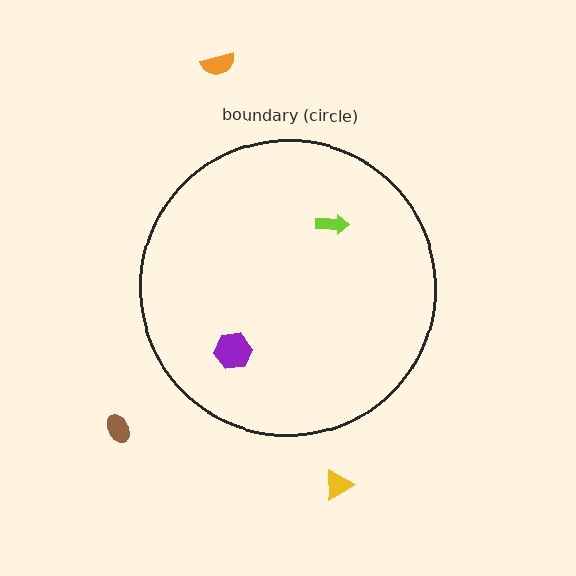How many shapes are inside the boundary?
2 inside, 3 outside.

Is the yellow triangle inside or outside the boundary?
Outside.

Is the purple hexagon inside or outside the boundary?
Inside.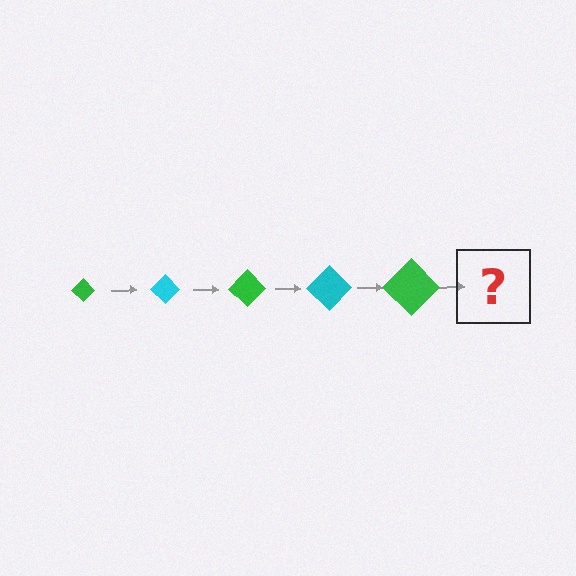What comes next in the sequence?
The next element should be a cyan diamond, larger than the previous one.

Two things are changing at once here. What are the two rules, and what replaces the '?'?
The two rules are that the diamond grows larger each step and the color cycles through green and cyan. The '?' should be a cyan diamond, larger than the previous one.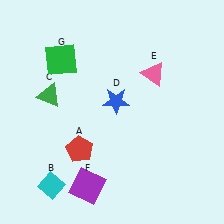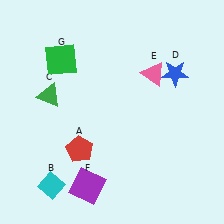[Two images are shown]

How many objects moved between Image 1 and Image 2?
1 object moved between the two images.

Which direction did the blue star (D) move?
The blue star (D) moved right.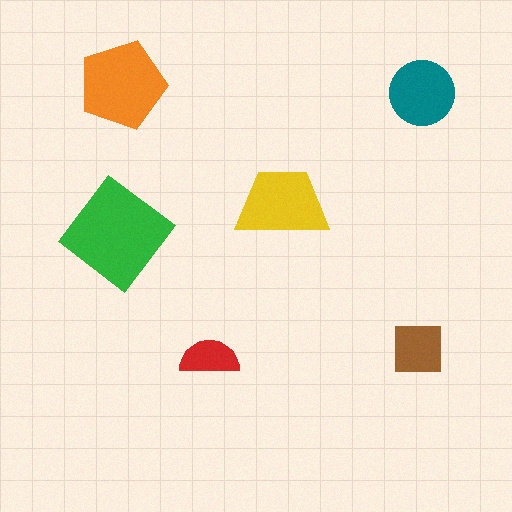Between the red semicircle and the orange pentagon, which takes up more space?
The orange pentagon.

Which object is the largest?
The green diamond.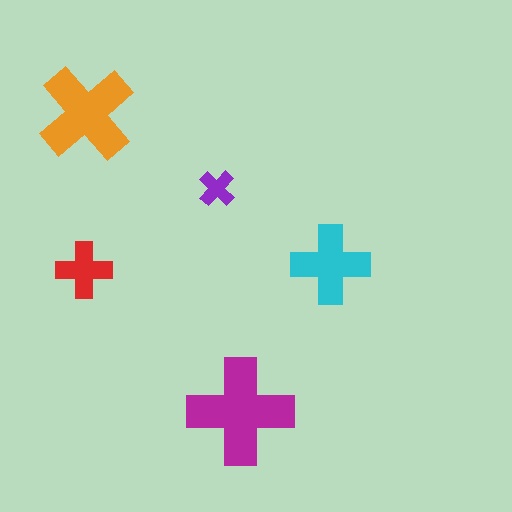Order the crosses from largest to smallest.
the magenta one, the orange one, the cyan one, the red one, the purple one.